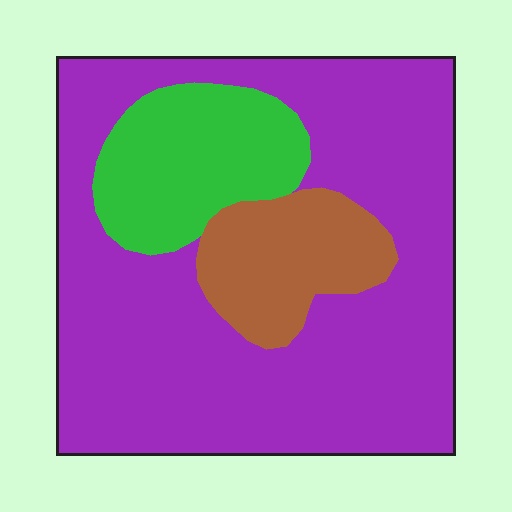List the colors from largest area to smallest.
From largest to smallest: purple, green, brown.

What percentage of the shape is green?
Green takes up about one sixth (1/6) of the shape.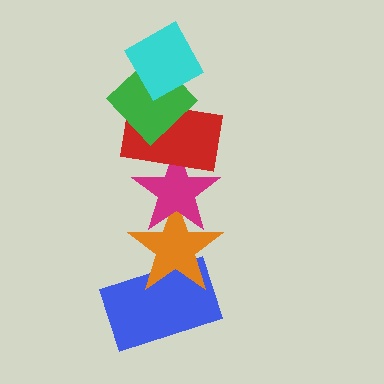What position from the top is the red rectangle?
The red rectangle is 3rd from the top.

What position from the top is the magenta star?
The magenta star is 4th from the top.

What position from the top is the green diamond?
The green diamond is 2nd from the top.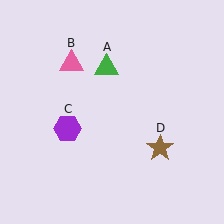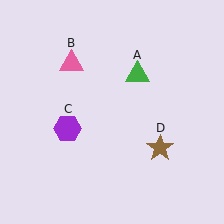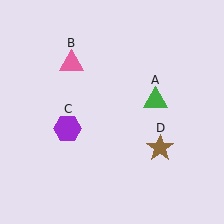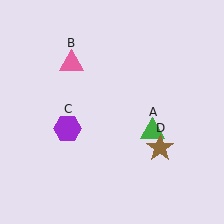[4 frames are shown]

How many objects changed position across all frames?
1 object changed position: green triangle (object A).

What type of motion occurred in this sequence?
The green triangle (object A) rotated clockwise around the center of the scene.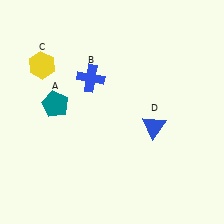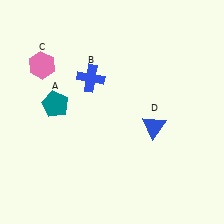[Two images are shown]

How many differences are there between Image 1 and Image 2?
There is 1 difference between the two images.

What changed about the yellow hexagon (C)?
In Image 1, C is yellow. In Image 2, it changed to pink.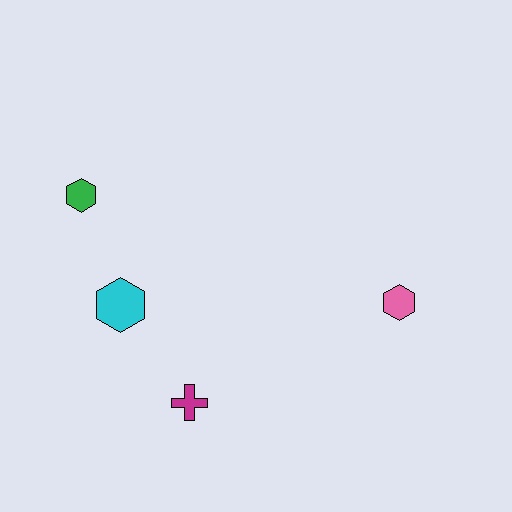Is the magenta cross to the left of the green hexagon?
No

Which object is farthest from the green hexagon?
The pink hexagon is farthest from the green hexagon.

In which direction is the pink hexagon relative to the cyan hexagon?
The pink hexagon is to the right of the cyan hexagon.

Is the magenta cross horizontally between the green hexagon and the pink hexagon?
Yes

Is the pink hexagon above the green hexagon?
No